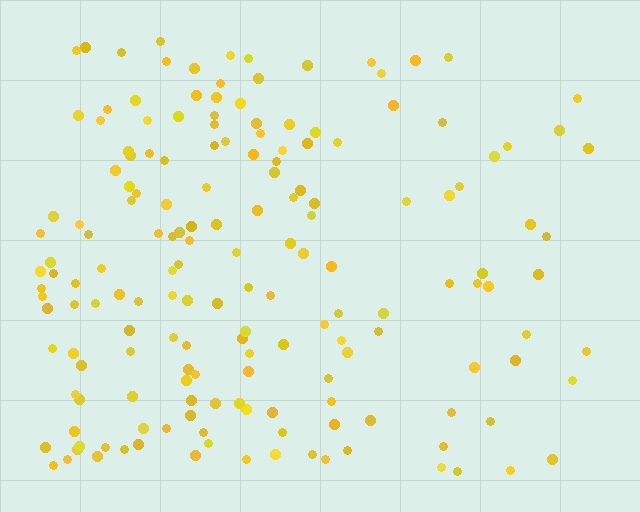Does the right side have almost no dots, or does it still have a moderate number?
Still a moderate number, just noticeably fewer than the left.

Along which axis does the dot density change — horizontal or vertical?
Horizontal.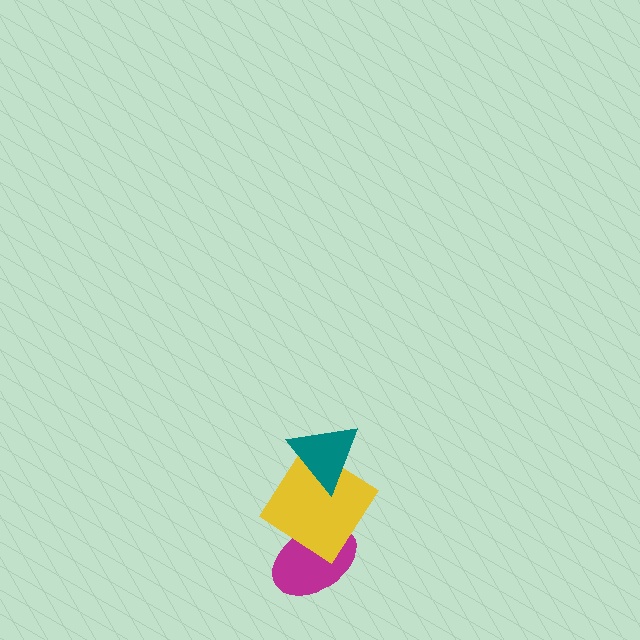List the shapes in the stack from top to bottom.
From top to bottom: the teal triangle, the yellow diamond, the magenta ellipse.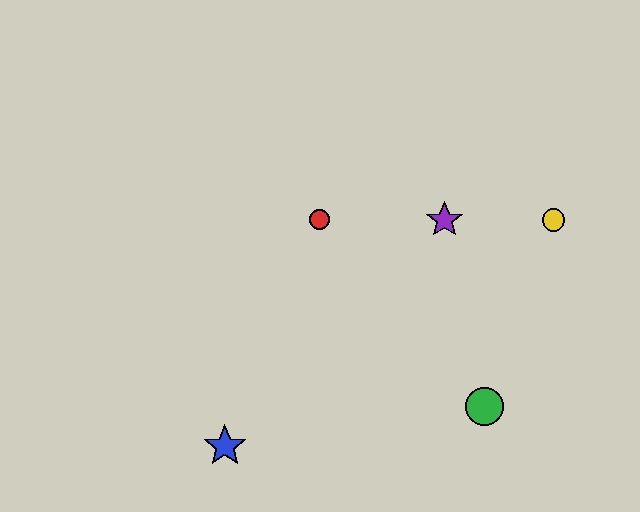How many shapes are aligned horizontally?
3 shapes (the red circle, the yellow circle, the purple star) are aligned horizontally.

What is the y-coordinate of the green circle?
The green circle is at y≈406.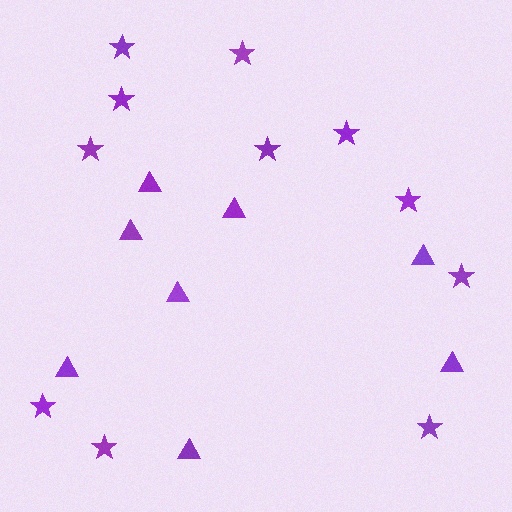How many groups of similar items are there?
There are 2 groups: one group of triangles (8) and one group of stars (11).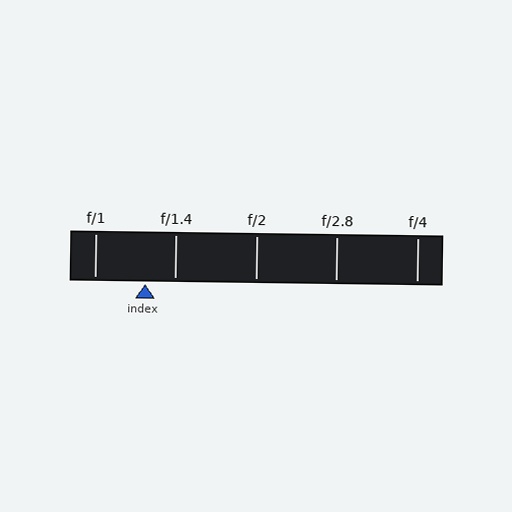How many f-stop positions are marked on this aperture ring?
There are 5 f-stop positions marked.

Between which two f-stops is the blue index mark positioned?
The index mark is between f/1 and f/1.4.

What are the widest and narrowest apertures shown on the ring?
The widest aperture shown is f/1 and the narrowest is f/4.